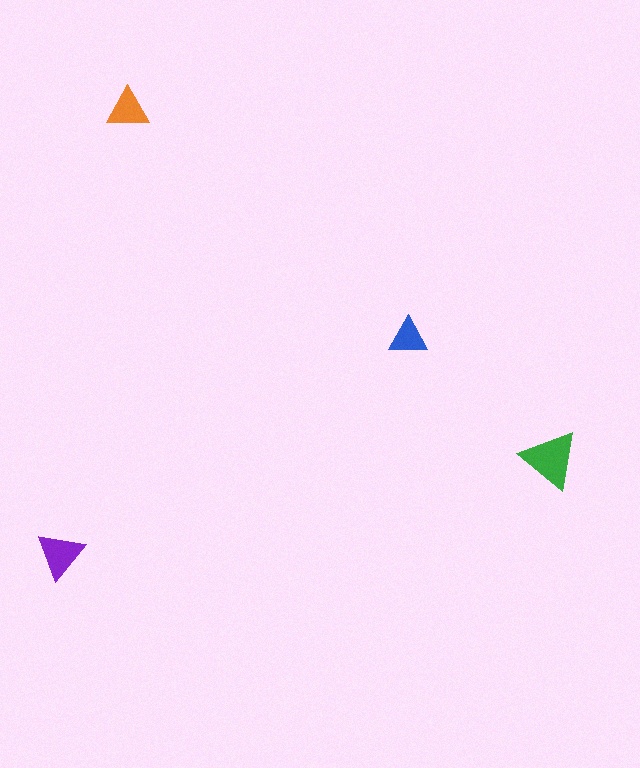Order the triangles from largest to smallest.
the green one, the purple one, the orange one, the blue one.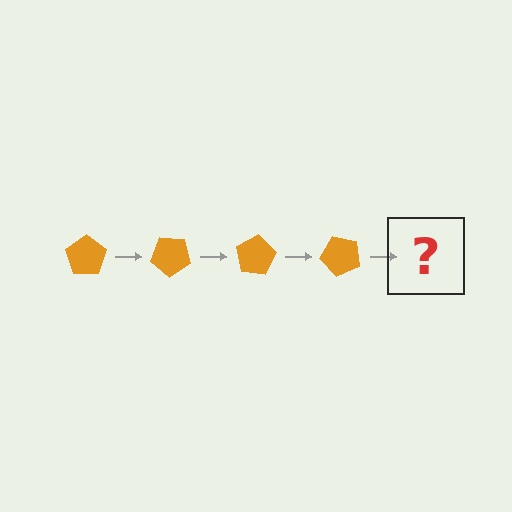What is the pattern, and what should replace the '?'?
The pattern is that the pentagon rotates 40 degrees each step. The '?' should be an orange pentagon rotated 160 degrees.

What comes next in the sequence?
The next element should be an orange pentagon rotated 160 degrees.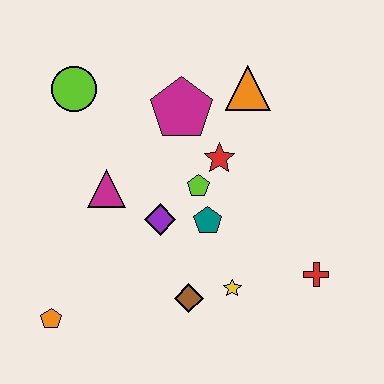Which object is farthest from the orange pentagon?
The orange triangle is farthest from the orange pentagon.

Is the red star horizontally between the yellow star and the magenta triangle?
Yes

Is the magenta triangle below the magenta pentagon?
Yes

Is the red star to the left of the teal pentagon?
No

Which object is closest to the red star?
The lime pentagon is closest to the red star.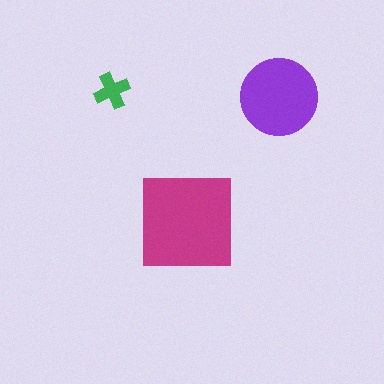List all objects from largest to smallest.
The magenta square, the purple circle, the green cross.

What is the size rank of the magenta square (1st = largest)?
1st.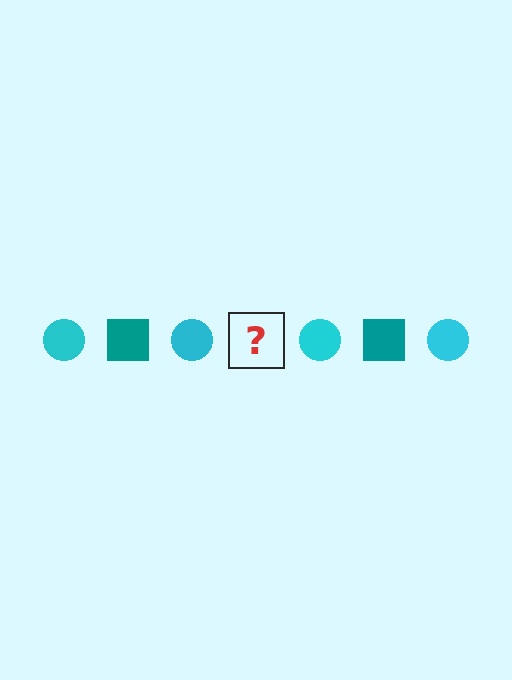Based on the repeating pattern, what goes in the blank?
The blank should be a teal square.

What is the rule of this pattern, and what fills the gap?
The rule is that the pattern alternates between cyan circle and teal square. The gap should be filled with a teal square.